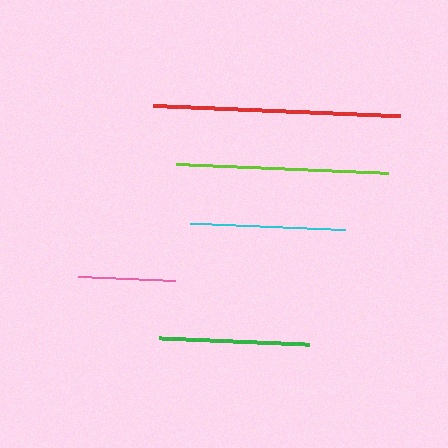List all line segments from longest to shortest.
From longest to shortest: red, lime, cyan, green, pink.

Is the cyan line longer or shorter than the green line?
The cyan line is longer than the green line.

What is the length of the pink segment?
The pink segment is approximately 97 pixels long.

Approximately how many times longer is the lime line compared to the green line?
The lime line is approximately 1.4 times the length of the green line.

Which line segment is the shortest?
The pink line is the shortest at approximately 97 pixels.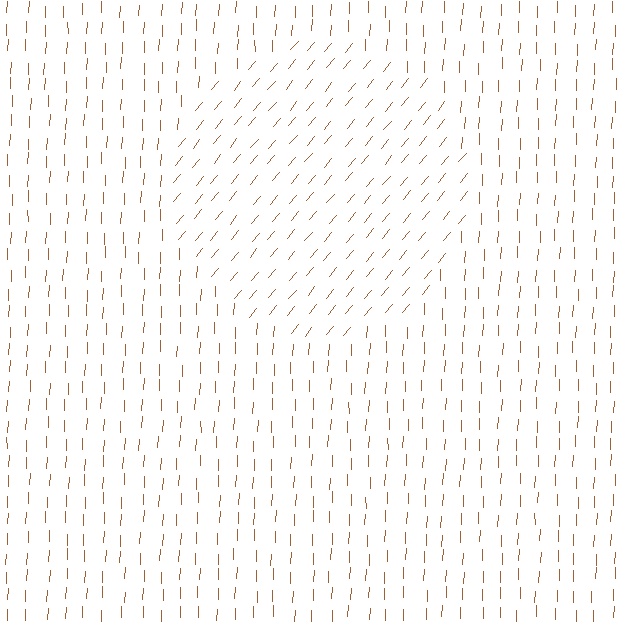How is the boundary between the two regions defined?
The boundary is defined purely by a change in line orientation (approximately 37 degrees difference). All lines are the same color and thickness.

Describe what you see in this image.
The image is filled with small brown line segments. A circle region in the image has lines oriented differently from the surrounding lines, creating a visible texture boundary.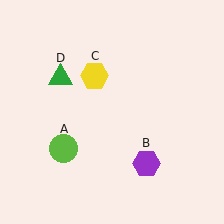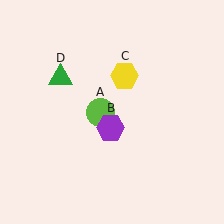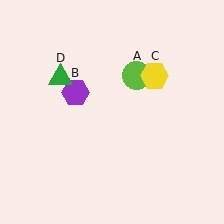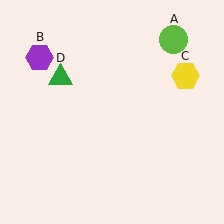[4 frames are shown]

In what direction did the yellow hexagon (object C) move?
The yellow hexagon (object C) moved right.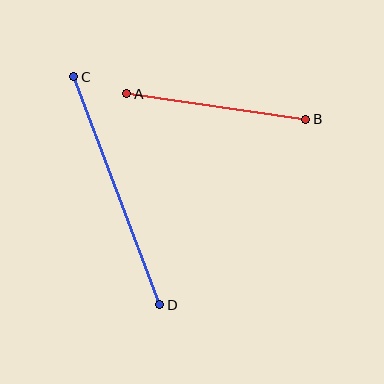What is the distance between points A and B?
The distance is approximately 181 pixels.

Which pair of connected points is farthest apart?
Points C and D are farthest apart.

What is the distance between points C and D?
The distance is approximately 244 pixels.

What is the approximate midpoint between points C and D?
The midpoint is at approximately (117, 191) pixels.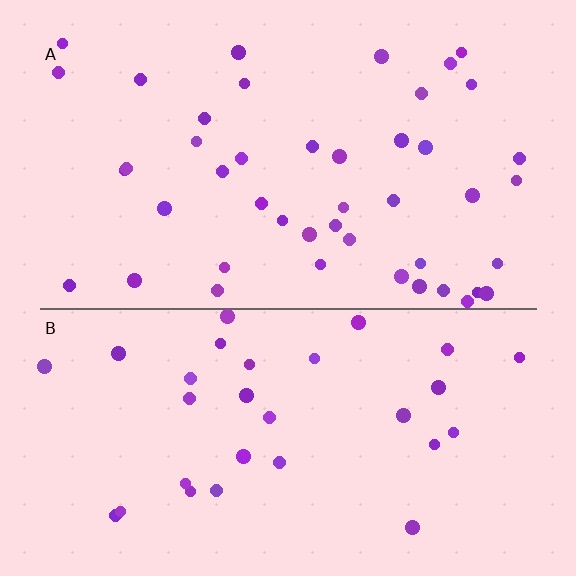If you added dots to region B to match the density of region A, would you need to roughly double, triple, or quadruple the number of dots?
Approximately double.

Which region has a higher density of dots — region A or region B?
A (the top).